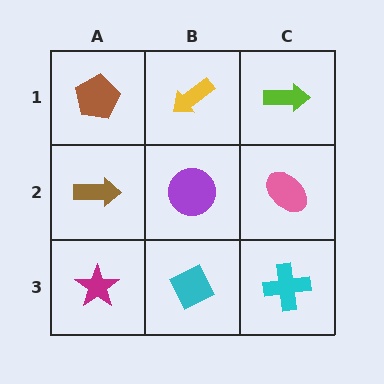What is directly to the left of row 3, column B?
A magenta star.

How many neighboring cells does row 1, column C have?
2.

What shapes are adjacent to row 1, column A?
A brown arrow (row 2, column A), a yellow arrow (row 1, column B).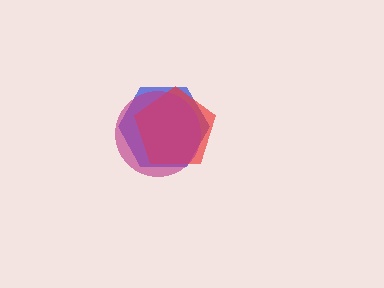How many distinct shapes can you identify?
There are 3 distinct shapes: a blue hexagon, a red pentagon, a magenta circle.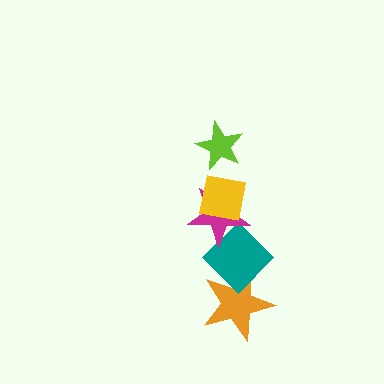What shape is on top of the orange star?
The teal diamond is on top of the orange star.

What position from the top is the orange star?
The orange star is 5th from the top.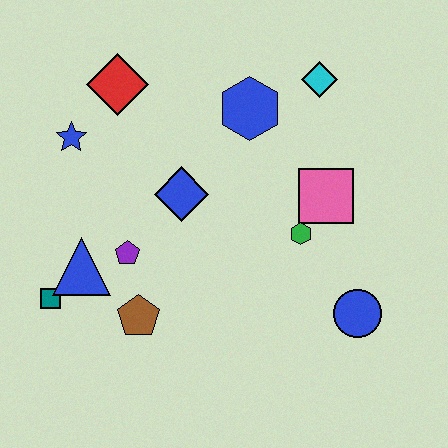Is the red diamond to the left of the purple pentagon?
Yes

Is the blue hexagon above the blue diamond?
Yes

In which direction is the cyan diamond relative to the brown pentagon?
The cyan diamond is above the brown pentagon.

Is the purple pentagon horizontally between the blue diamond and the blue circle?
No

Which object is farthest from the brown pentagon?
The cyan diamond is farthest from the brown pentagon.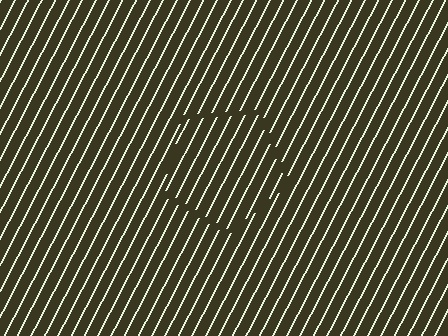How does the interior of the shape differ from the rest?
The interior of the shape contains the same grating, shifted by half a period — the contour is defined by the phase discontinuity where line-ends from the inner and outer gratings abut.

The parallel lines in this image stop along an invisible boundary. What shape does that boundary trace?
An illusory pentagon. The interior of the shape contains the same grating, shifted by half a period — the contour is defined by the phase discontinuity where line-ends from the inner and outer gratings abut.